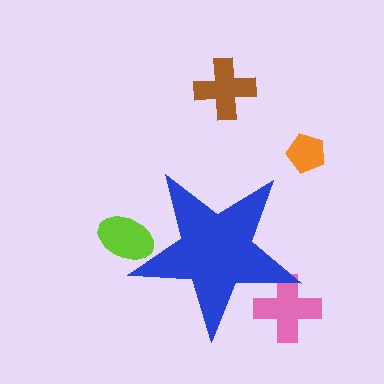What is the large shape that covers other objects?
A blue star.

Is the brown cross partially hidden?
No, the brown cross is fully visible.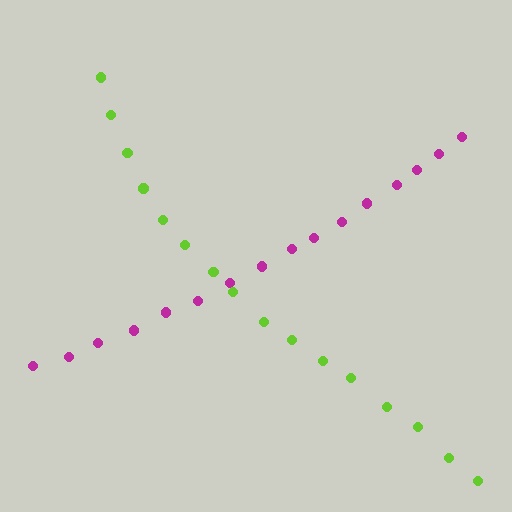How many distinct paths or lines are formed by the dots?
There are 2 distinct paths.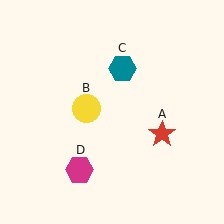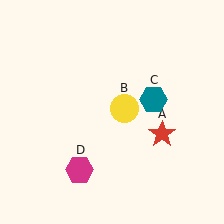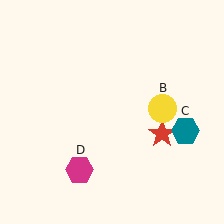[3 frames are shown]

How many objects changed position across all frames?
2 objects changed position: yellow circle (object B), teal hexagon (object C).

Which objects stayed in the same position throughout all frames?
Red star (object A) and magenta hexagon (object D) remained stationary.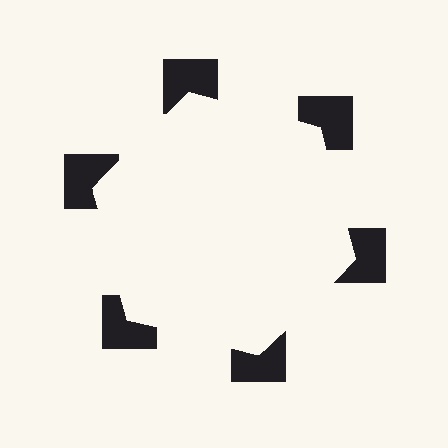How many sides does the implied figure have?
6 sides.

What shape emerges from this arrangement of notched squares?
An illusory hexagon — its edges are inferred from the aligned wedge cuts in the notched squares, not physically drawn.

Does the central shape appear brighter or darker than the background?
It typically appears slightly brighter than the background, even though no actual brightness change is drawn.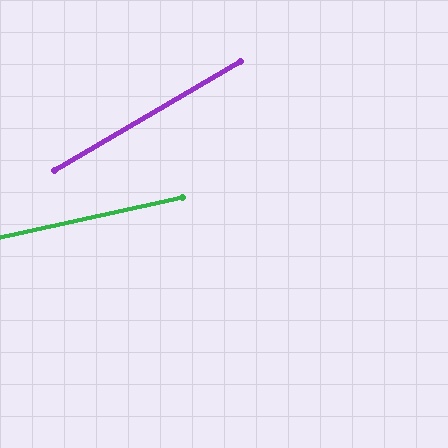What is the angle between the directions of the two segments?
Approximately 18 degrees.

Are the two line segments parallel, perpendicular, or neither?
Neither parallel nor perpendicular — they differ by about 18°.